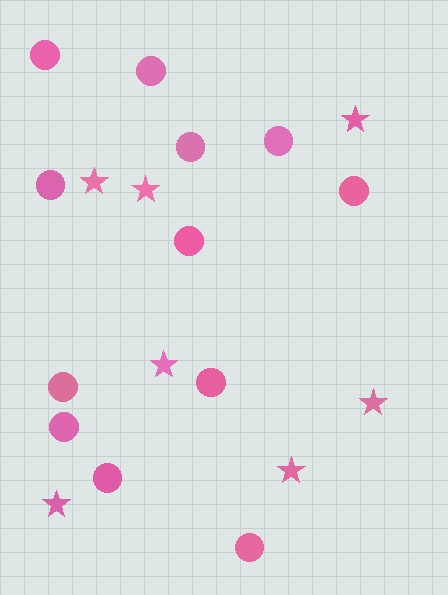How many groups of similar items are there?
There are 2 groups: one group of stars (7) and one group of circles (12).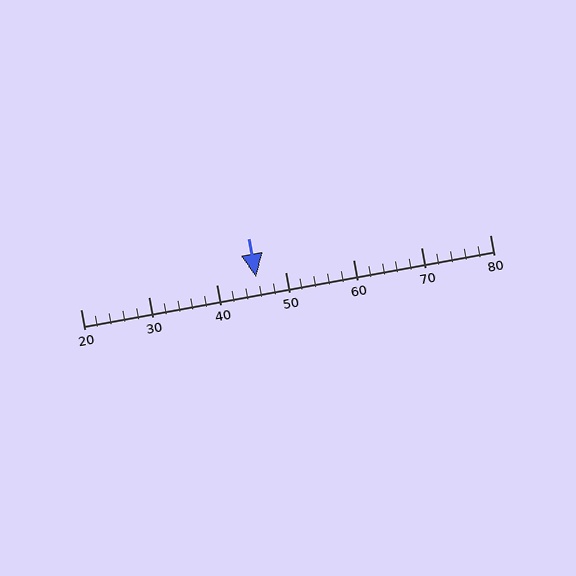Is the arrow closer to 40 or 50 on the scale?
The arrow is closer to 50.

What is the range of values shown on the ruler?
The ruler shows values from 20 to 80.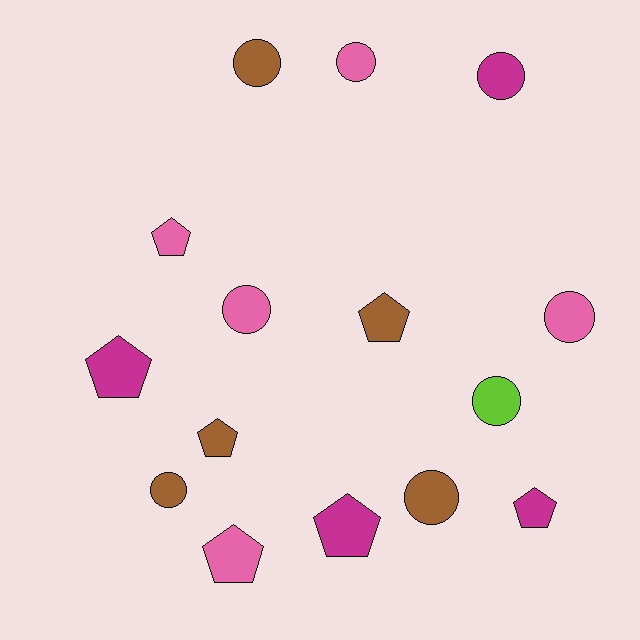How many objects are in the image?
There are 15 objects.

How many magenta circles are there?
There is 1 magenta circle.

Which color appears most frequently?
Brown, with 5 objects.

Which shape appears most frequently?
Circle, with 8 objects.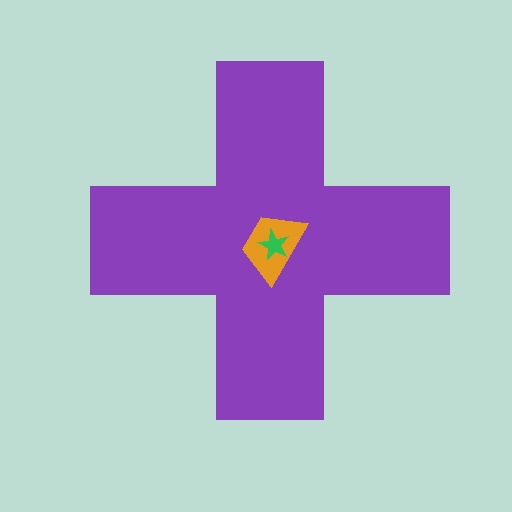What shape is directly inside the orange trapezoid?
The green star.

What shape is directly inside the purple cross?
The orange trapezoid.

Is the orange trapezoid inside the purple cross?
Yes.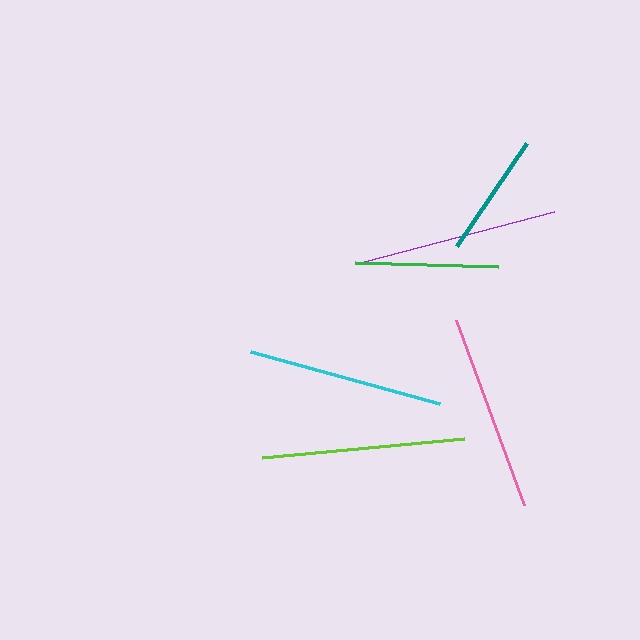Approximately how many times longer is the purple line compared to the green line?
The purple line is approximately 1.4 times the length of the green line.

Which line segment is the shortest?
The teal line is the shortest at approximately 123 pixels.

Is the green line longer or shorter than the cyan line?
The cyan line is longer than the green line.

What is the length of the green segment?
The green segment is approximately 143 pixels long.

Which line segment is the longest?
The lime line is the longest at approximately 204 pixels.